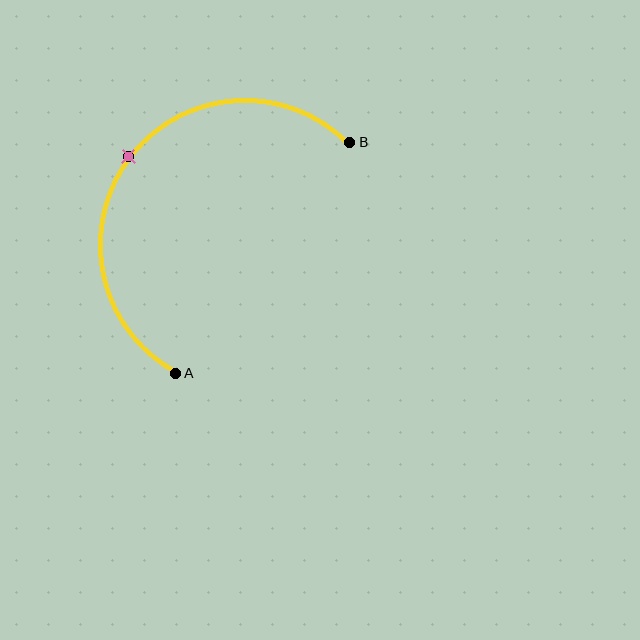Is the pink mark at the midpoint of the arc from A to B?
Yes. The pink mark lies on the arc at equal arc-length from both A and B — it is the arc midpoint.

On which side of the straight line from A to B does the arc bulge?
The arc bulges above and to the left of the straight line connecting A and B.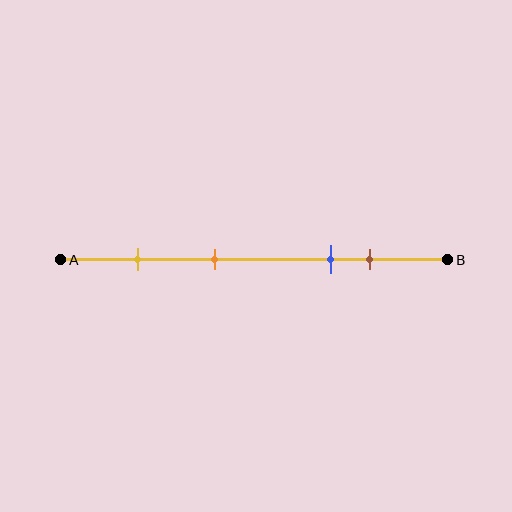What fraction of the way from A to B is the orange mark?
The orange mark is approximately 40% (0.4) of the way from A to B.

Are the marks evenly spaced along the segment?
No, the marks are not evenly spaced.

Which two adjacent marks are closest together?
The blue and brown marks are the closest adjacent pair.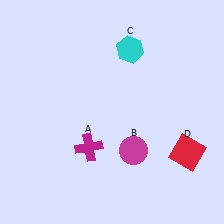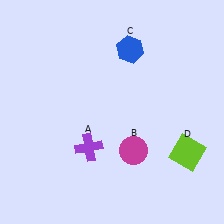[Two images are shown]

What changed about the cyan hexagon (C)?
In Image 1, C is cyan. In Image 2, it changed to blue.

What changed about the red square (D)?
In Image 1, D is red. In Image 2, it changed to lime.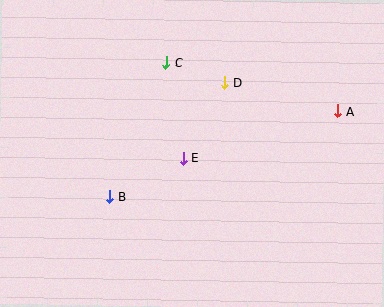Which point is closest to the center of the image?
Point E at (183, 158) is closest to the center.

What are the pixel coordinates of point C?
Point C is at (166, 62).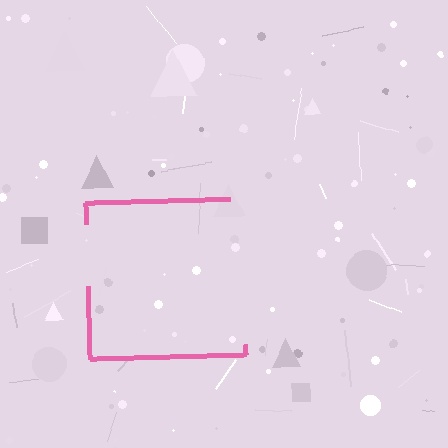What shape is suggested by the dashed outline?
The dashed outline suggests a square.